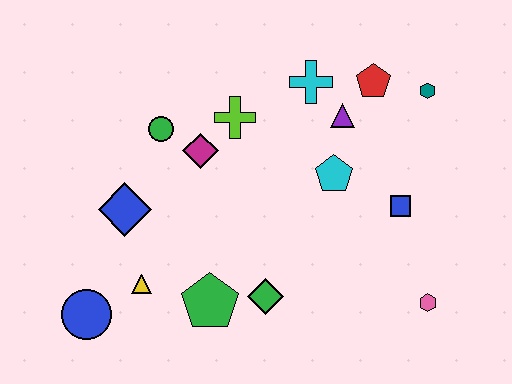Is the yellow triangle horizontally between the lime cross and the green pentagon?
No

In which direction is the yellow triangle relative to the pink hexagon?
The yellow triangle is to the left of the pink hexagon.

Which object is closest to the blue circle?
The yellow triangle is closest to the blue circle.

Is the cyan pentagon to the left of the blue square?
Yes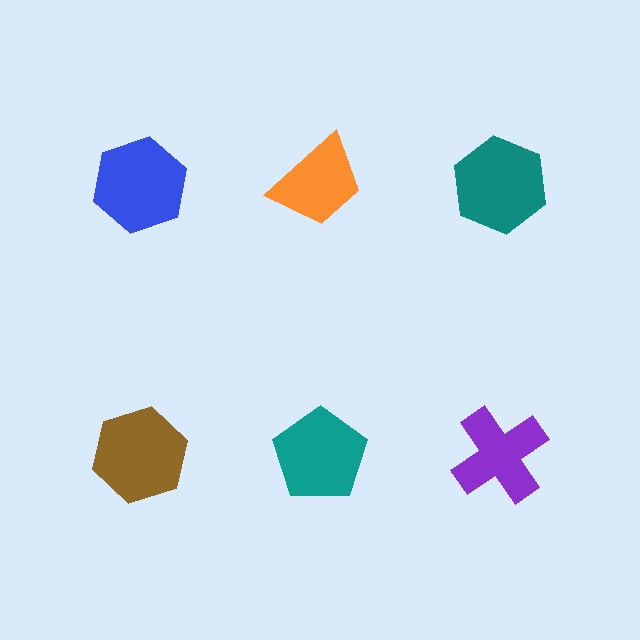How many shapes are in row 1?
3 shapes.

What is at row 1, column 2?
An orange trapezoid.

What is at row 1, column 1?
A blue hexagon.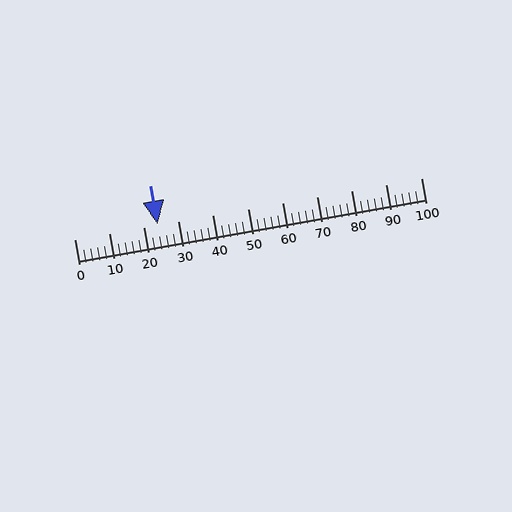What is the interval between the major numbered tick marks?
The major tick marks are spaced 10 units apart.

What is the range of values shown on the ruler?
The ruler shows values from 0 to 100.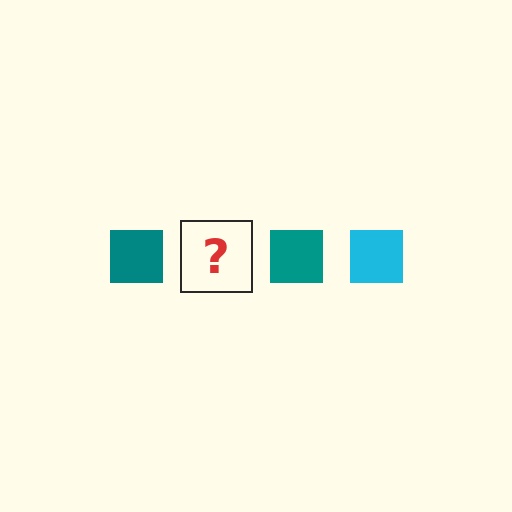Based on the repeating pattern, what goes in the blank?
The blank should be a cyan square.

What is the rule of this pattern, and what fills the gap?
The rule is that the pattern cycles through teal, cyan squares. The gap should be filled with a cyan square.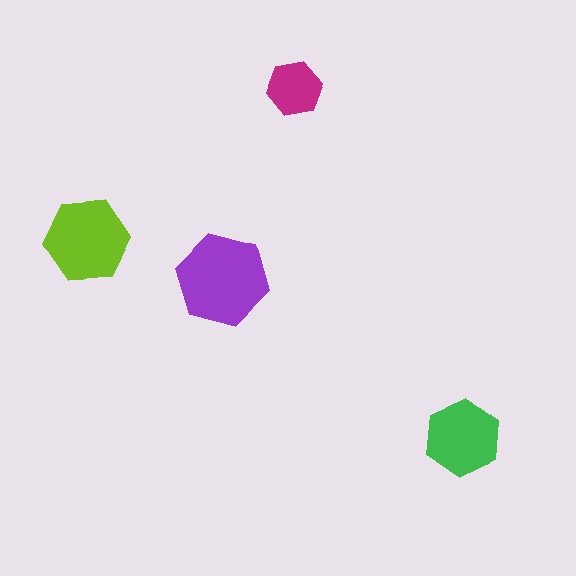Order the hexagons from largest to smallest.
the purple one, the lime one, the green one, the magenta one.